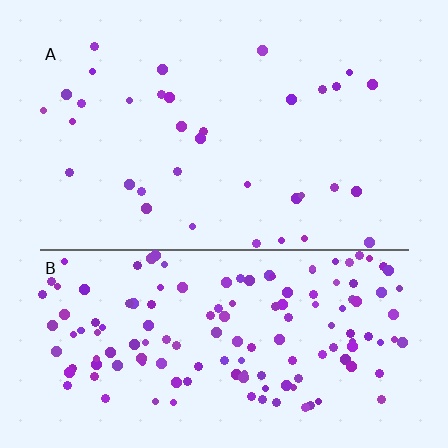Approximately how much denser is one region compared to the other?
Approximately 4.5× — region B over region A.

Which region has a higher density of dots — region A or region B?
B (the bottom).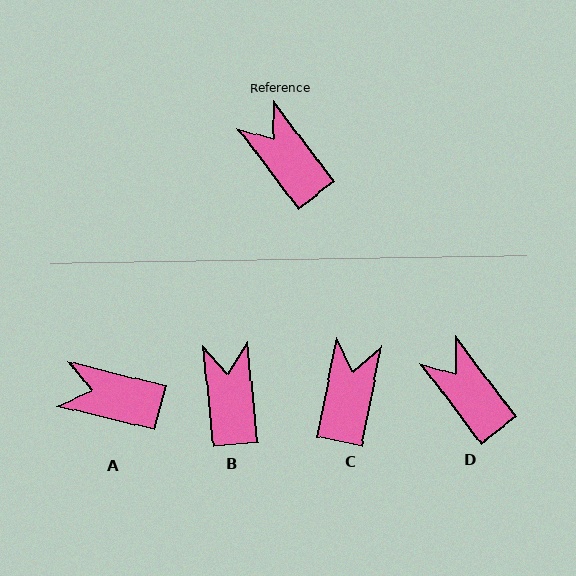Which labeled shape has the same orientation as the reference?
D.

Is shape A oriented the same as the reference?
No, it is off by about 39 degrees.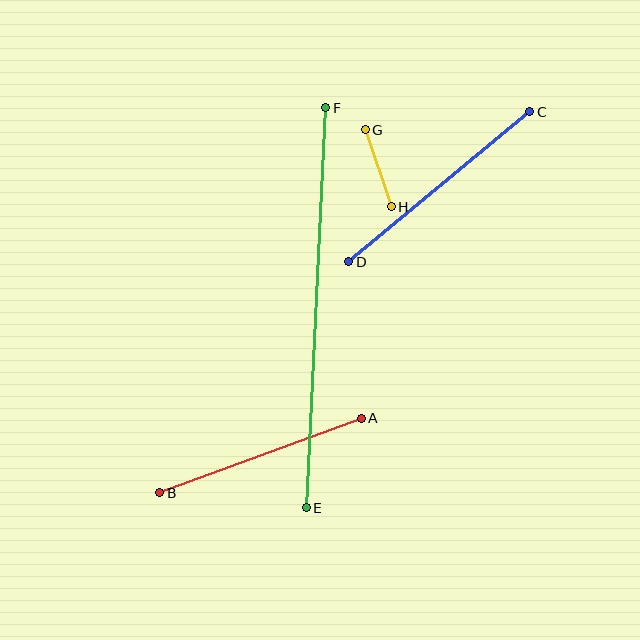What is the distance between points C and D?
The distance is approximately 235 pixels.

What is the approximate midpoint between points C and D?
The midpoint is at approximately (439, 187) pixels.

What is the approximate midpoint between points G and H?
The midpoint is at approximately (378, 168) pixels.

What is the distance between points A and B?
The distance is approximately 215 pixels.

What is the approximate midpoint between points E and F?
The midpoint is at approximately (316, 308) pixels.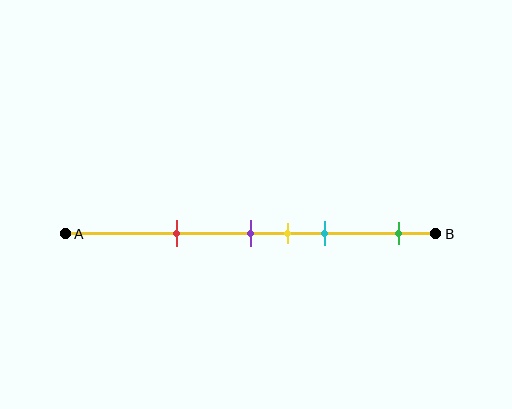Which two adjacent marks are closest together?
The purple and yellow marks are the closest adjacent pair.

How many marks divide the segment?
There are 5 marks dividing the segment.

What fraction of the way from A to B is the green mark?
The green mark is approximately 90% (0.9) of the way from A to B.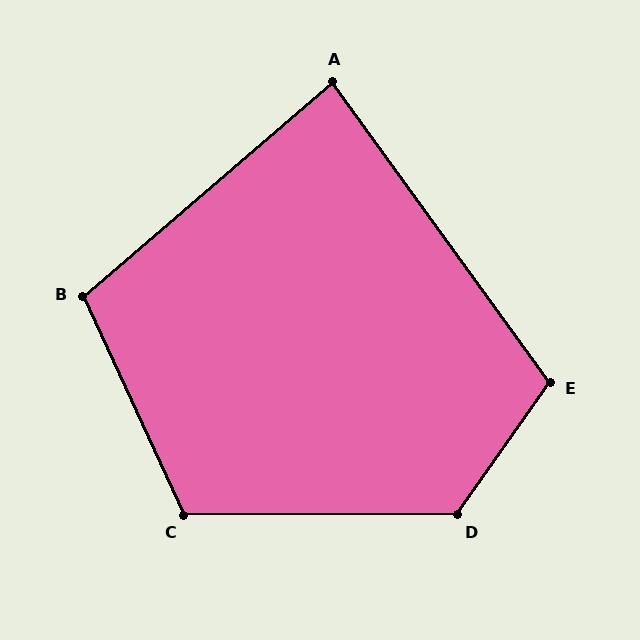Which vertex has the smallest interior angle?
A, at approximately 85 degrees.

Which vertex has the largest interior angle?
D, at approximately 125 degrees.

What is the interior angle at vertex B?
Approximately 106 degrees (obtuse).